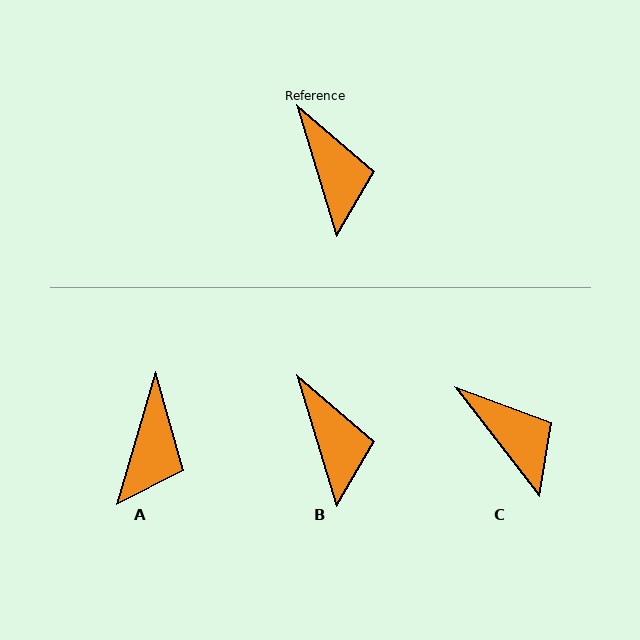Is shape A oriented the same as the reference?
No, it is off by about 33 degrees.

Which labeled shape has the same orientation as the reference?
B.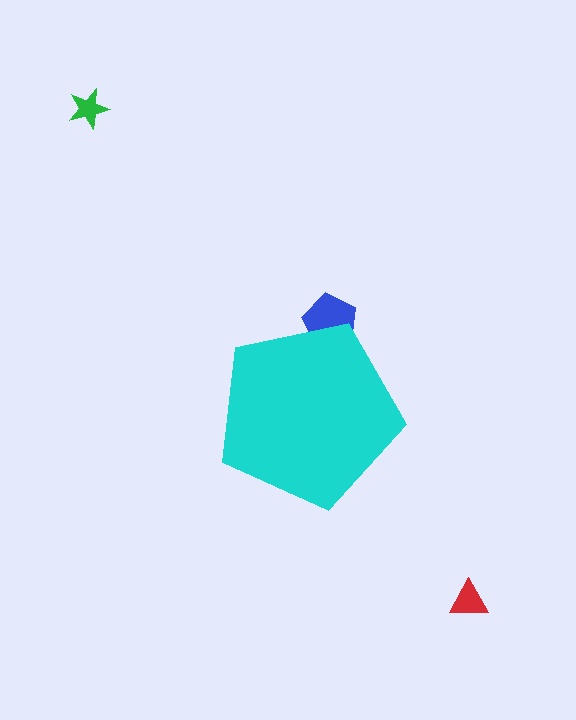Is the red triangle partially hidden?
No, the red triangle is fully visible.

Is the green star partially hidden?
No, the green star is fully visible.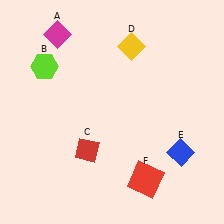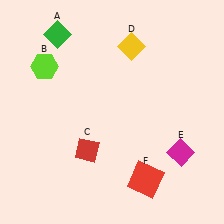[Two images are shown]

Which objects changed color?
A changed from magenta to green. E changed from blue to magenta.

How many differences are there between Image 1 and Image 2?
There are 2 differences between the two images.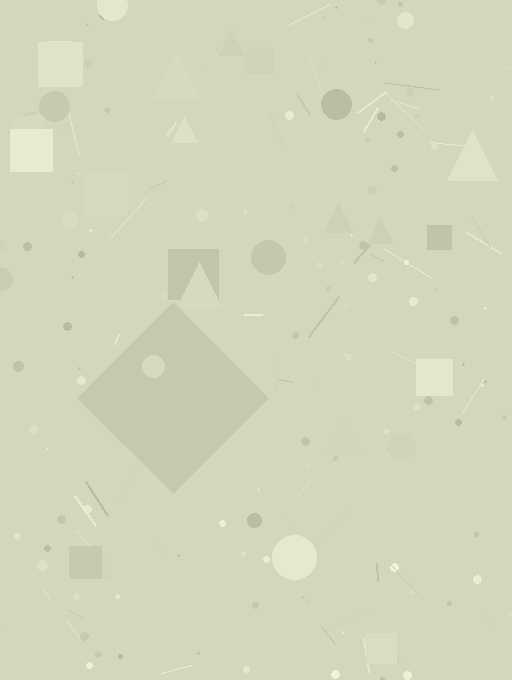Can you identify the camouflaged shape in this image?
The camouflaged shape is a diamond.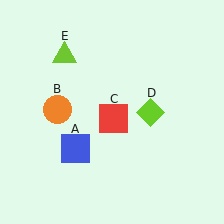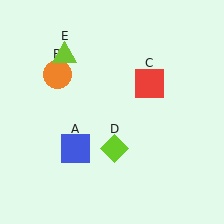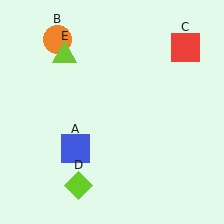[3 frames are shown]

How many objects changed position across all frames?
3 objects changed position: orange circle (object B), red square (object C), lime diamond (object D).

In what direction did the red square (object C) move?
The red square (object C) moved up and to the right.